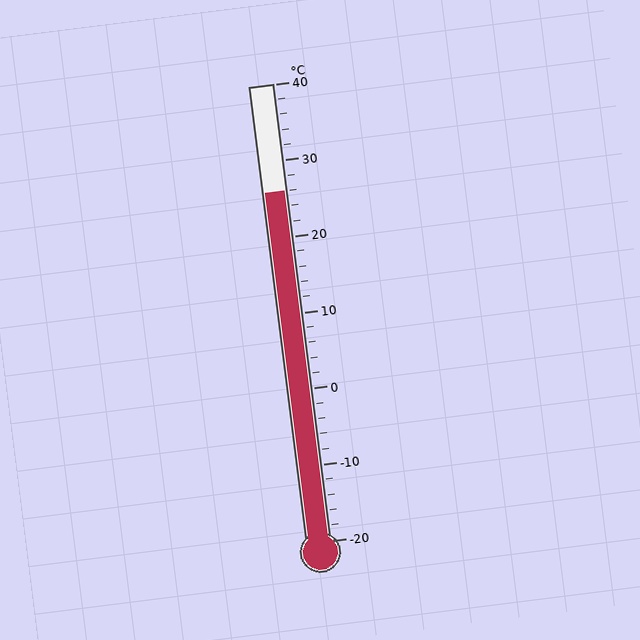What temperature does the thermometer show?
The thermometer shows approximately 26°C.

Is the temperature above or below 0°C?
The temperature is above 0°C.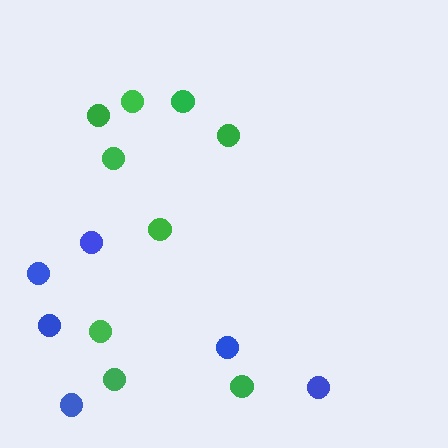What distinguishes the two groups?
There are 2 groups: one group of green circles (9) and one group of blue circles (6).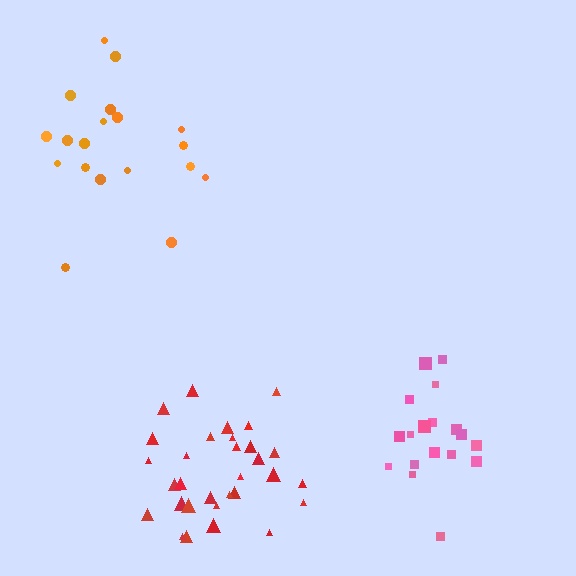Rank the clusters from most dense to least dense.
red, pink, orange.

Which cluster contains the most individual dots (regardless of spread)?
Red (32).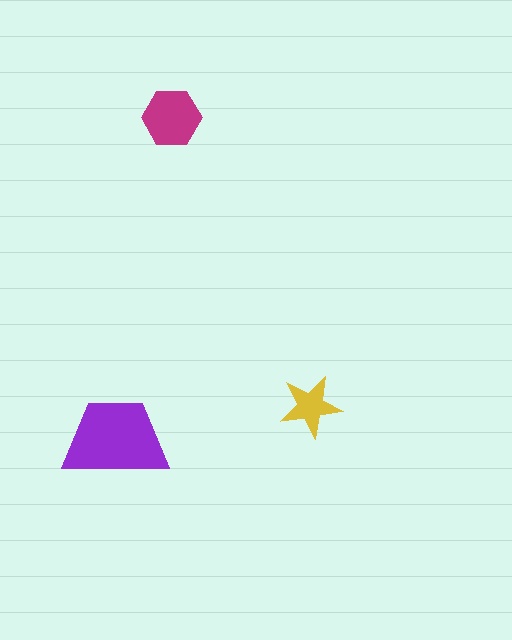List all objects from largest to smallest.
The purple trapezoid, the magenta hexagon, the yellow star.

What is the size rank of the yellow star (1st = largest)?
3rd.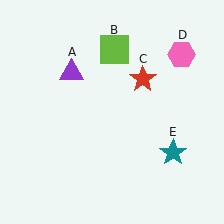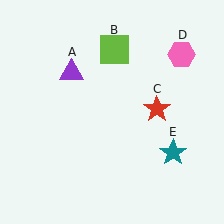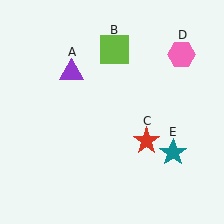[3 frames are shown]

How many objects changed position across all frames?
1 object changed position: red star (object C).